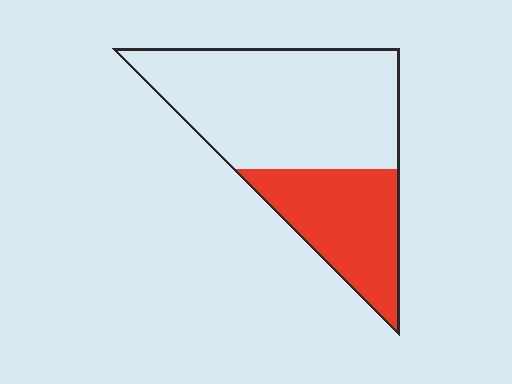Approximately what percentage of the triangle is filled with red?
Approximately 35%.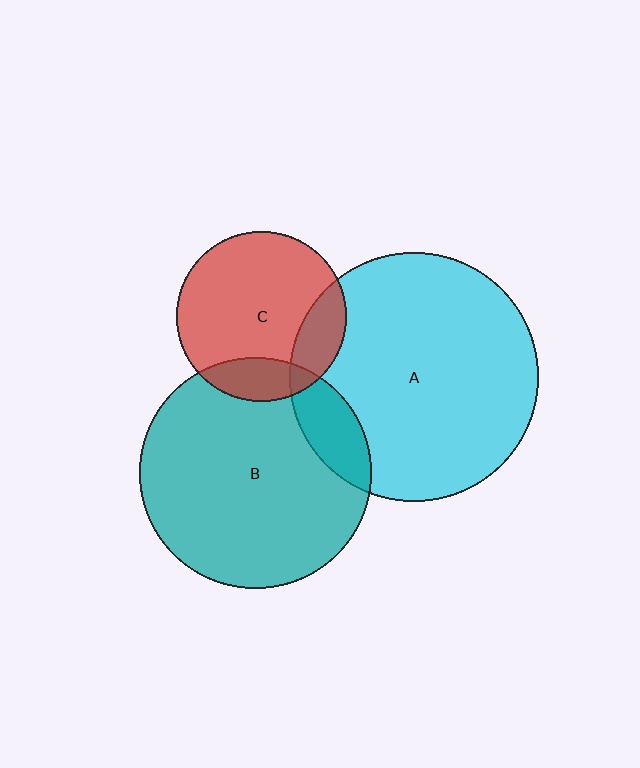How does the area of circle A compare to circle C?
Approximately 2.1 times.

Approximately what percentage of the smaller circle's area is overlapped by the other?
Approximately 20%.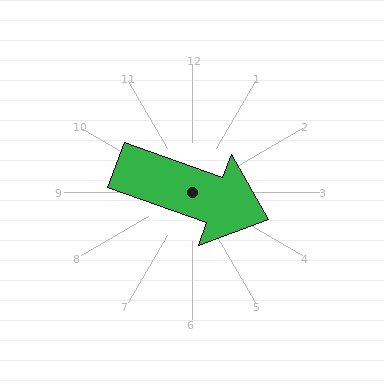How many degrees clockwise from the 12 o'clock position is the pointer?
Approximately 110 degrees.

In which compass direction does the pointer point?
East.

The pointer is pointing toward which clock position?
Roughly 4 o'clock.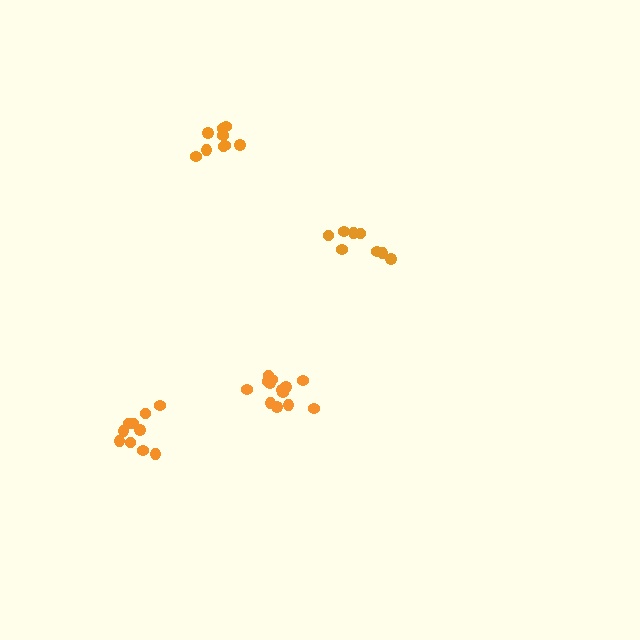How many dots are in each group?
Group 1: 13 dots, Group 2: 8 dots, Group 3: 9 dots, Group 4: 10 dots (40 total).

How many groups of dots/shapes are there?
There are 4 groups.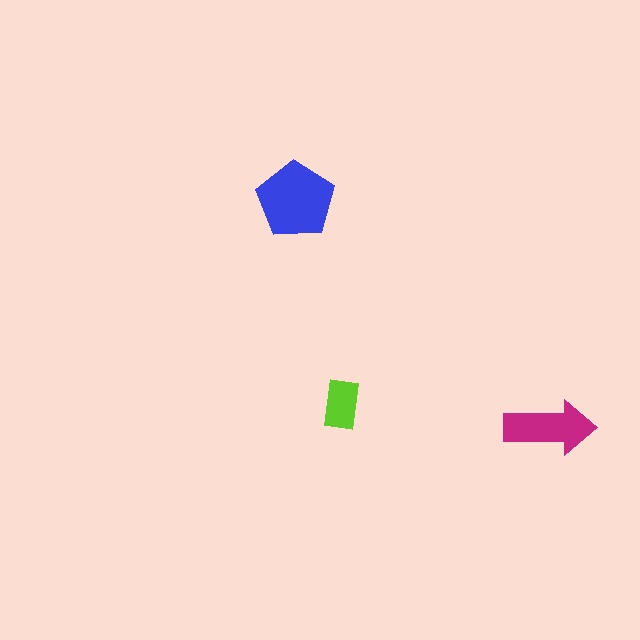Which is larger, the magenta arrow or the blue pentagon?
The blue pentagon.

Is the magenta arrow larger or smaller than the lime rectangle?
Larger.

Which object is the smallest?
The lime rectangle.